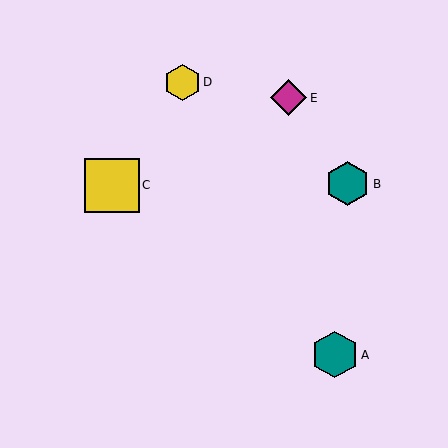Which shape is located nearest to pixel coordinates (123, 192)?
The yellow square (labeled C) at (112, 185) is nearest to that location.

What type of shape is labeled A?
Shape A is a teal hexagon.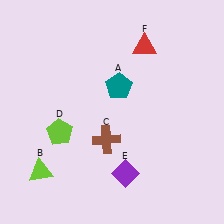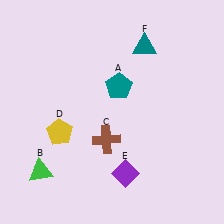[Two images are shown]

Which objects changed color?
B changed from lime to green. D changed from lime to yellow. F changed from red to teal.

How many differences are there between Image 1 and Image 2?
There are 3 differences between the two images.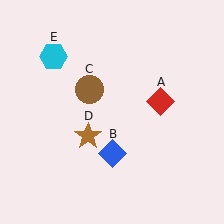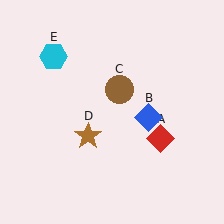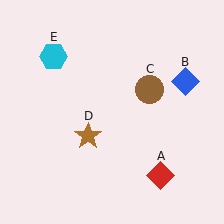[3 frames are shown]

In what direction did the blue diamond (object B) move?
The blue diamond (object B) moved up and to the right.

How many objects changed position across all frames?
3 objects changed position: red diamond (object A), blue diamond (object B), brown circle (object C).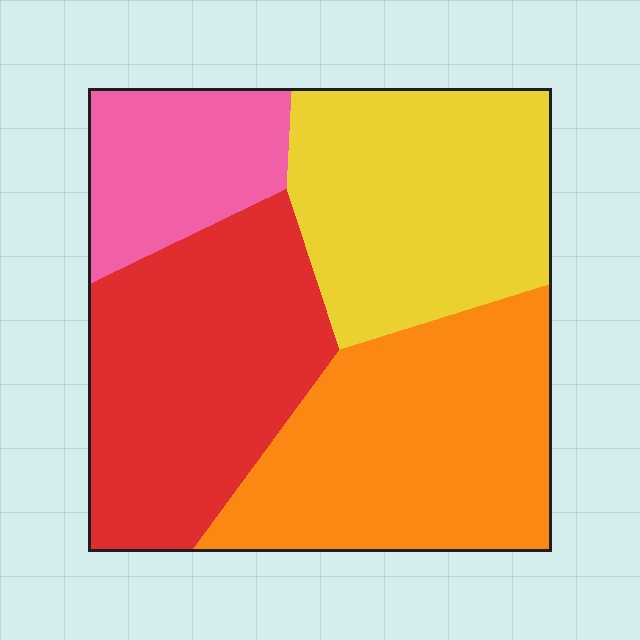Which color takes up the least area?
Pink, at roughly 15%.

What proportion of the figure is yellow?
Yellow covers 27% of the figure.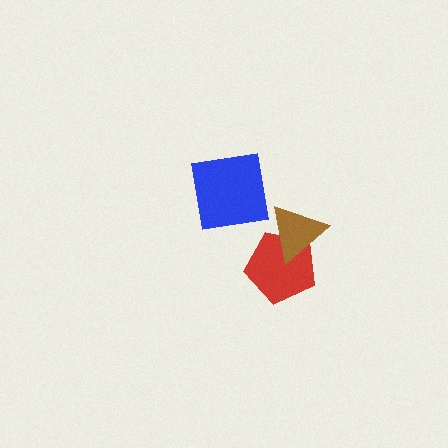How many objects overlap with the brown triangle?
1 object overlaps with the brown triangle.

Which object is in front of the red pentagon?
The brown triangle is in front of the red pentagon.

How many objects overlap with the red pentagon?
1 object overlaps with the red pentagon.